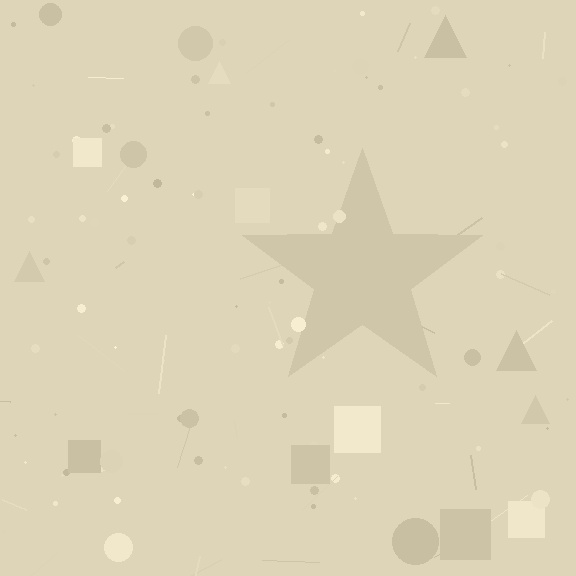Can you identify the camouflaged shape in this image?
The camouflaged shape is a star.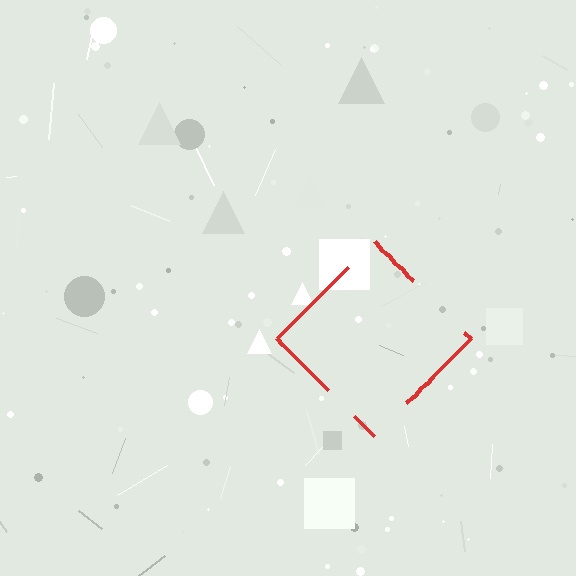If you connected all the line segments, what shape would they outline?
They would outline a diamond.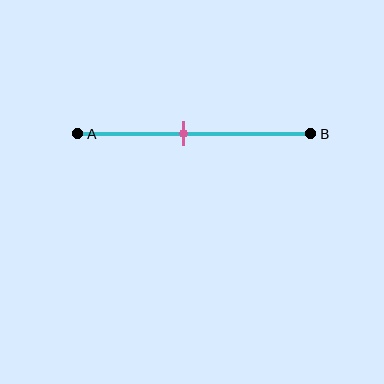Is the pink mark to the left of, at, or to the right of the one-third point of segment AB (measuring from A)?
The pink mark is to the right of the one-third point of segment AB.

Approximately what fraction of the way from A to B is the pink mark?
The pink mark is approximately 45% of the way from A to B.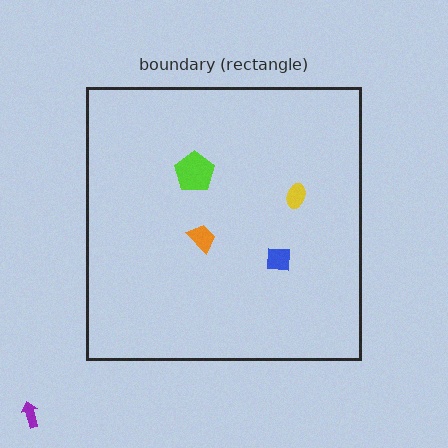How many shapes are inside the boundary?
4 inside, 1 outside.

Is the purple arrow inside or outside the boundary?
Outside.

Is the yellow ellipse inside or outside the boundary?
Inside.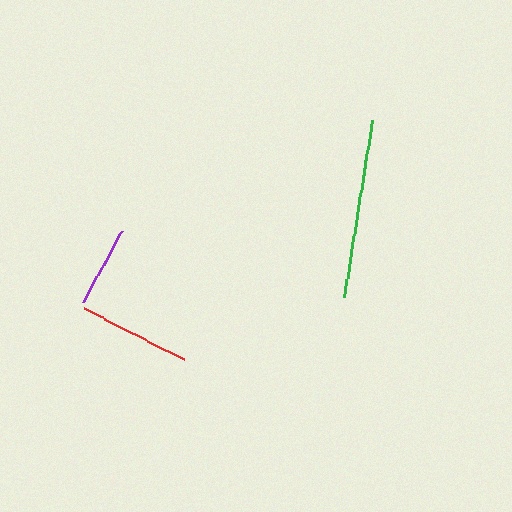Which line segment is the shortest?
The purple line is the shortest at approximately 81 pixels.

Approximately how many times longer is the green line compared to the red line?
The green line is approximately 1.6 times the length of the red line.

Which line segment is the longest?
The green line is the longest at approximately 179 pixels.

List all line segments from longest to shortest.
From longest to shortest: green, red, purple.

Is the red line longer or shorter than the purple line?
The red line is longer than the purple line.